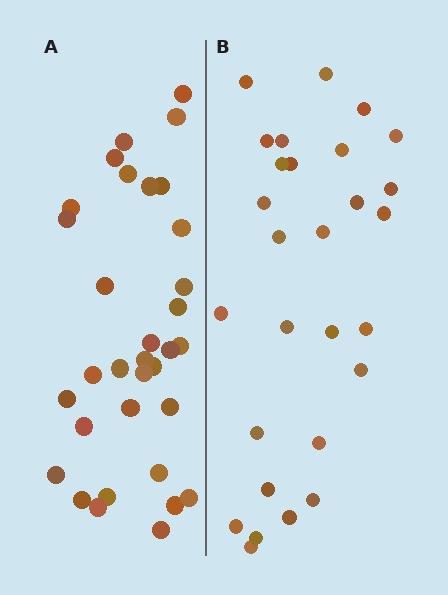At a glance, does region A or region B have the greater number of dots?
Region A (the left region) has more dots.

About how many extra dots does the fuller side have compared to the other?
Region A has about 5 more dots than region B.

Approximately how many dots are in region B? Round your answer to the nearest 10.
About 30 dots. (The exact count is 28, which rounds to 30.)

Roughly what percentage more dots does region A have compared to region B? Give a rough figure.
About 20% more.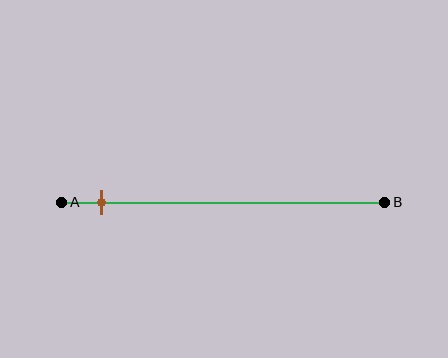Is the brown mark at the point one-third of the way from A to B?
No, the mark is at about 15% from A, not at the 33% one-third point.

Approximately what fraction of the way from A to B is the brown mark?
The brown mark is approximately 15% of the way from A to B.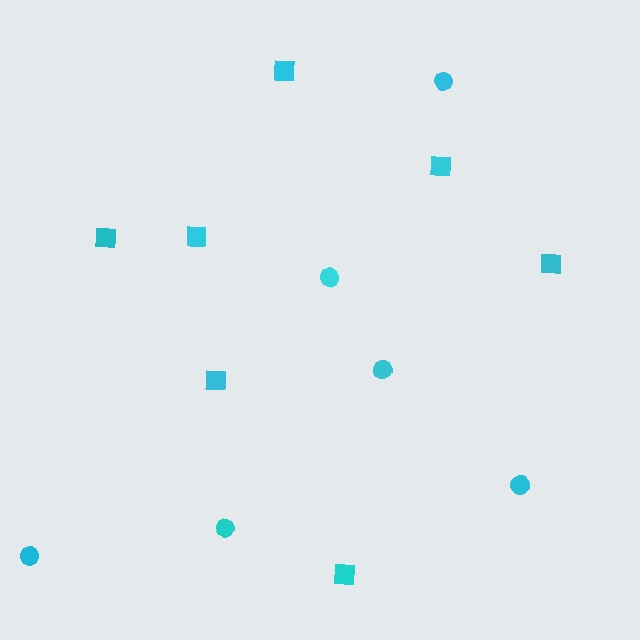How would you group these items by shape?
There are 2 groups: one group of squares (7) and one group of circles (6).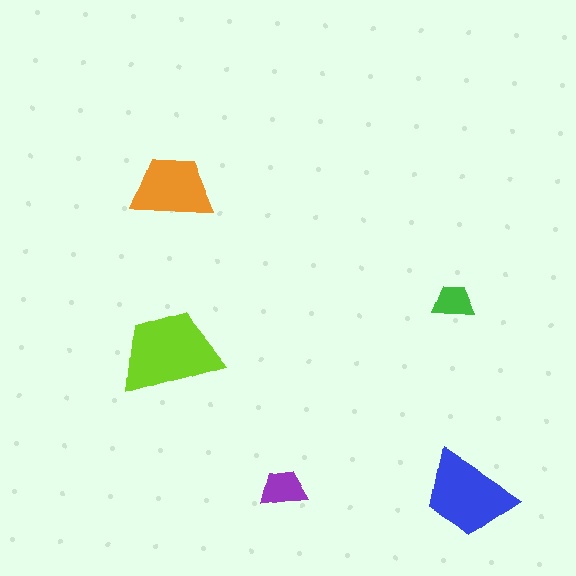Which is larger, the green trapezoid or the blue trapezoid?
The blue one.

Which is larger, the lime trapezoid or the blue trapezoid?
The lime one.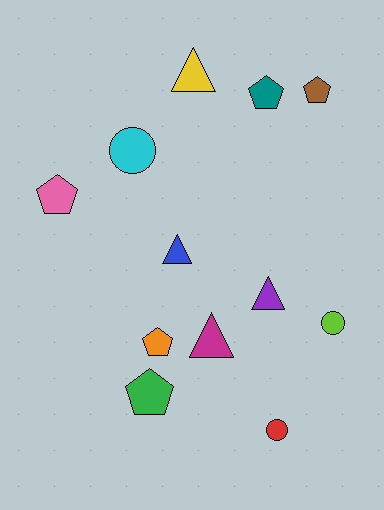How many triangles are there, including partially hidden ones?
There are 4 triangles.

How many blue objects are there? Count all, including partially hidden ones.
There is 1 blue object.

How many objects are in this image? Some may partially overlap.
There are 12 objects.